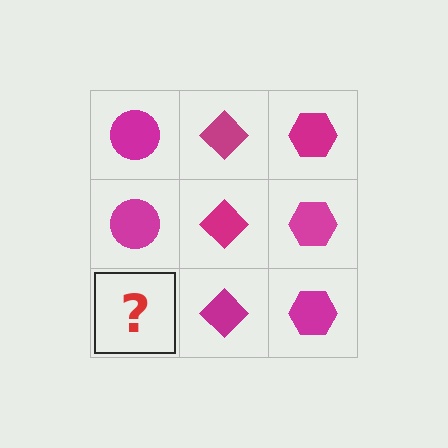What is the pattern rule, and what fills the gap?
The rule is that each column has a consistent shape. The gap should be filled with a magenta circle.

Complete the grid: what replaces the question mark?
The question mark should be replaced with a magenta circle.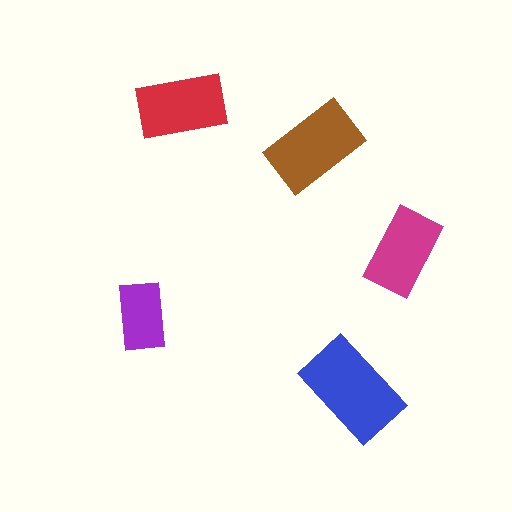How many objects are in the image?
There are 5 objects in the image.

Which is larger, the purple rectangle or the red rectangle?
The red one.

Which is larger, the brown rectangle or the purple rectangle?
The brown one.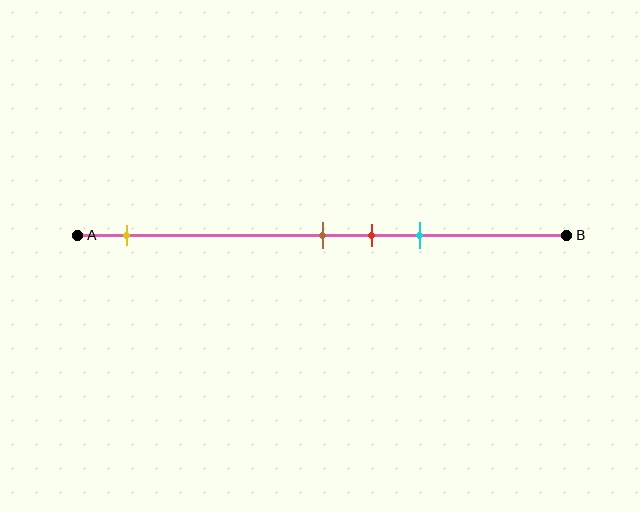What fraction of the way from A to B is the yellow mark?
The yellow mark is approximately 10% (0.1) of the way from A to B.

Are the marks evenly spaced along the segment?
No, the marks are not evenly spaced.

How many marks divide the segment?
There are 4 marks dividing the segment.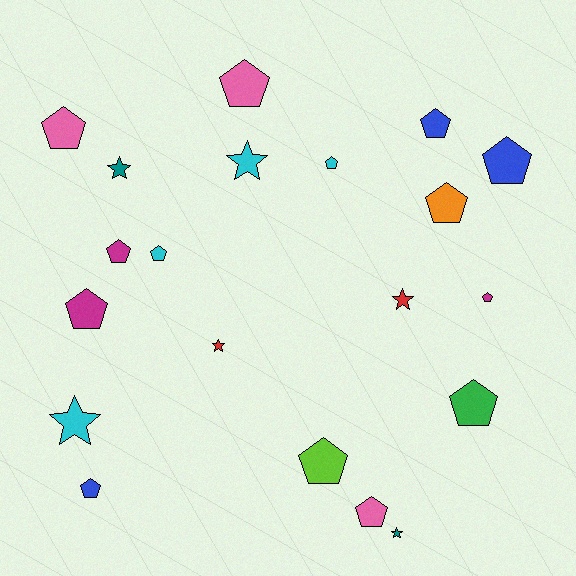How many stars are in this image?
There are 6 stars.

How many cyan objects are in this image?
There are 4 cyan objects.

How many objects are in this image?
There are 20 objects.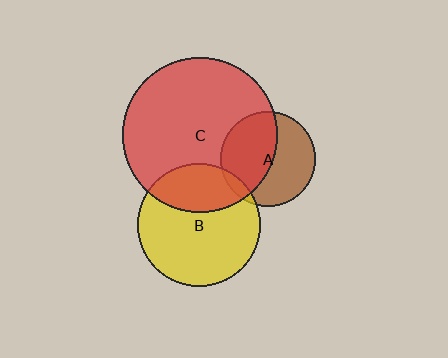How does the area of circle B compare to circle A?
Approximately 1.7 times.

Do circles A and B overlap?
Yes.